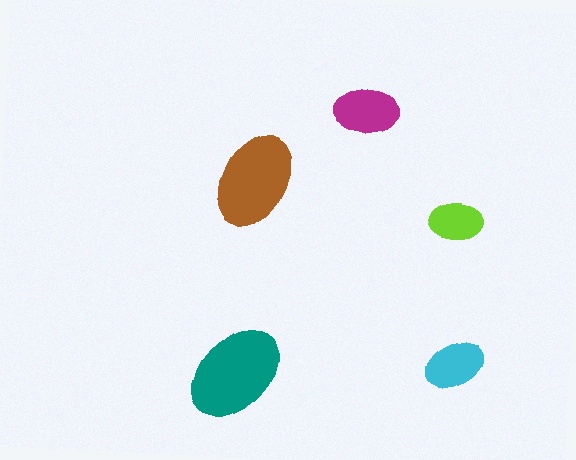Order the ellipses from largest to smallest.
the teal one, the brown one, the magenta one, the cyan one, the lime one.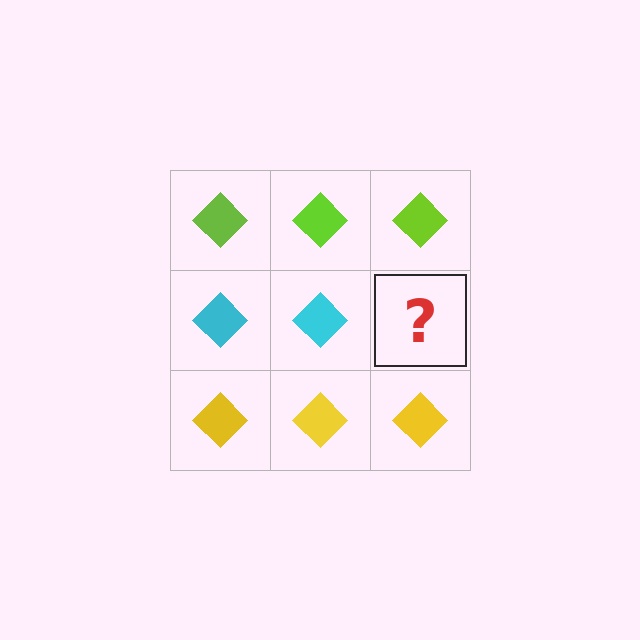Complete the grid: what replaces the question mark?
The question mark should be replaced with a cyan diamond.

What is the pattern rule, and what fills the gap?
The rule is that each row has a consistent color. The gap should be filled with a cyan diamond.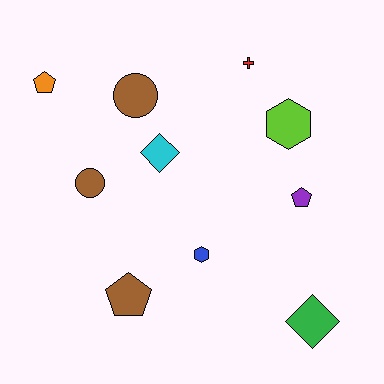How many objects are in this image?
There are 10 objects.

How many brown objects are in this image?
There are 3 brown objects.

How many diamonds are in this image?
There are 2 diamonds.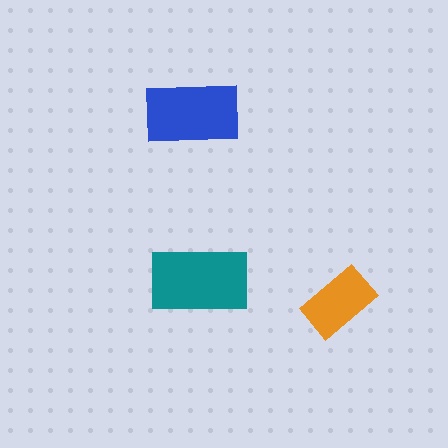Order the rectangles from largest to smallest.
the teal one, the blue one, the orange one.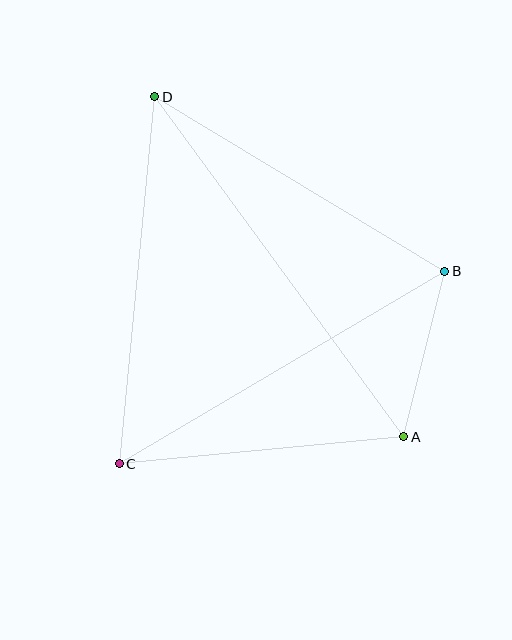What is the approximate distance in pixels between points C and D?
The distance between C and D is approximately 369 pixels.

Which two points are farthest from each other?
Points A and D are farthest from each other.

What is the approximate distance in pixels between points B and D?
The distance between B and D is approximately 338 pixels.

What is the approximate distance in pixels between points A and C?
The distance between A and C is approximately 285 pixels.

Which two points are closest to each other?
Points A and B are closest to each other.